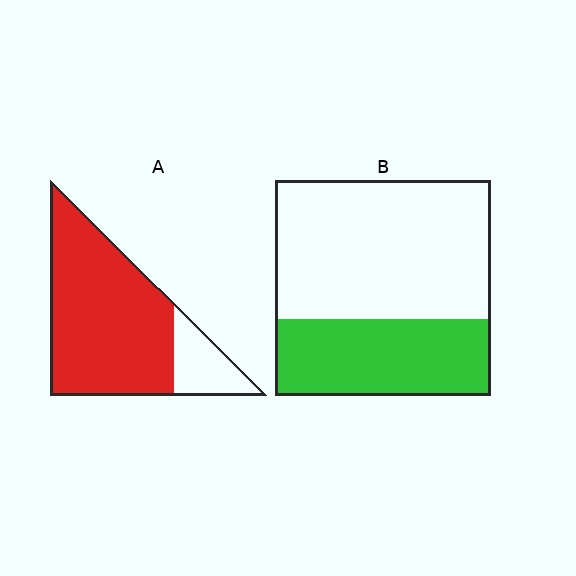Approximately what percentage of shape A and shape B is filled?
A is approximately 80% and B is approximately 35%.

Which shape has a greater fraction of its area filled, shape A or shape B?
Shape A.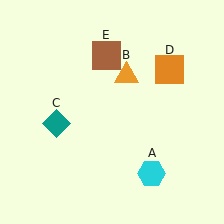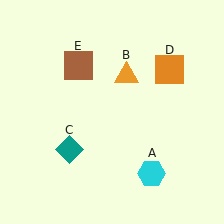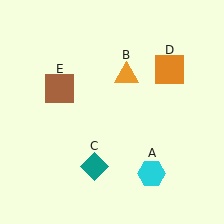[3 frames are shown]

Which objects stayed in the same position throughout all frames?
Cyan hexagon (object A) and orange triangle (object B) and orange square (object D) remained stationary.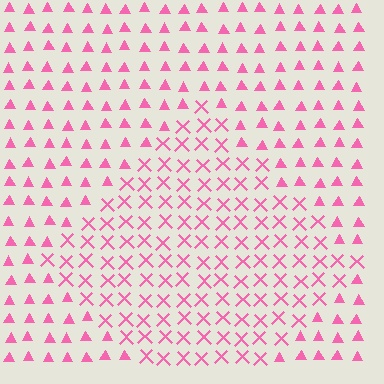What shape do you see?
I see a diamond.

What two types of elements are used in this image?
The image uses X marks inside the diamond region and triangles outside it.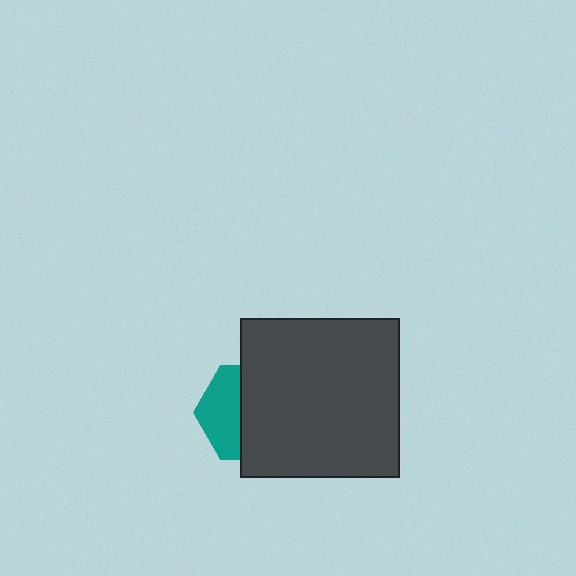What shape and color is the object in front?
The object in front is a dark gray square.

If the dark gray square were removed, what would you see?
You would see the complete teal hexagon.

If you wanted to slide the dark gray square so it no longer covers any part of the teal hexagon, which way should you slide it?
Slide it right — that is the most direct way to separate the two shapes.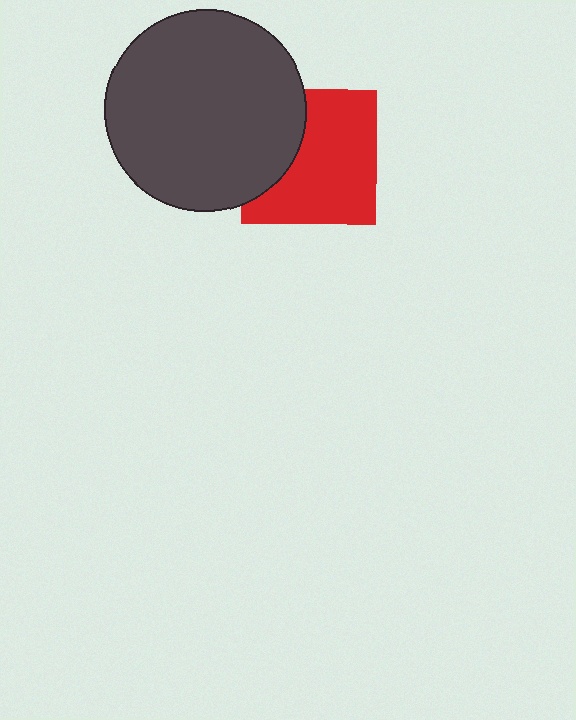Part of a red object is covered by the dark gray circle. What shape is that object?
It is a square.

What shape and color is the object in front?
The object in front is a dark gray circle.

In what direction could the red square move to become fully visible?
The red square could move right. That would shift it out from behind the dark gray circle entirely.